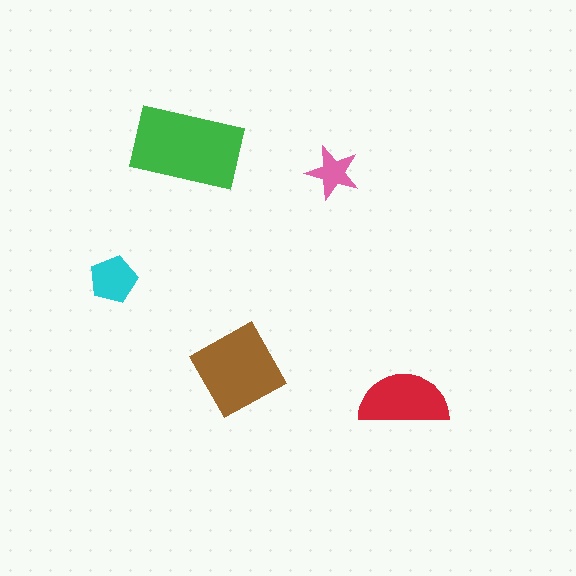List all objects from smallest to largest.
The pink star, the cyan pentagon, the red semicircle, the brown diamond, the green rectangle.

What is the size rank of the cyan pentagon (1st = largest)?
4th.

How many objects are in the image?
There are 5 objects in the image.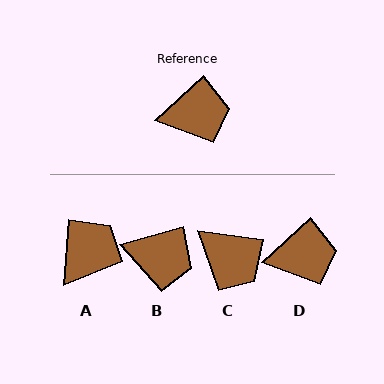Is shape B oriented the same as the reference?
No, it is off by about 27 degrees.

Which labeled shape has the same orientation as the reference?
D.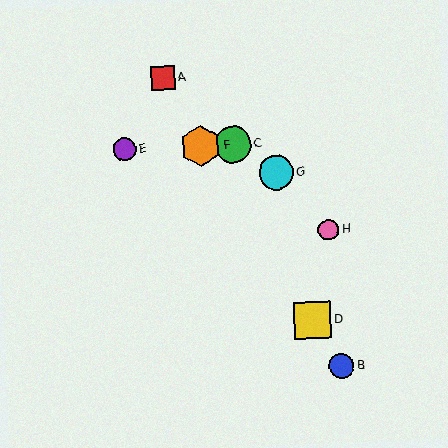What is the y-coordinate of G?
Object G is at y≈173.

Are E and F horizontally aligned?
Yes, both are at y≈149.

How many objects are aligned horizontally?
3 objects (C, E, F) are aligned horizontally.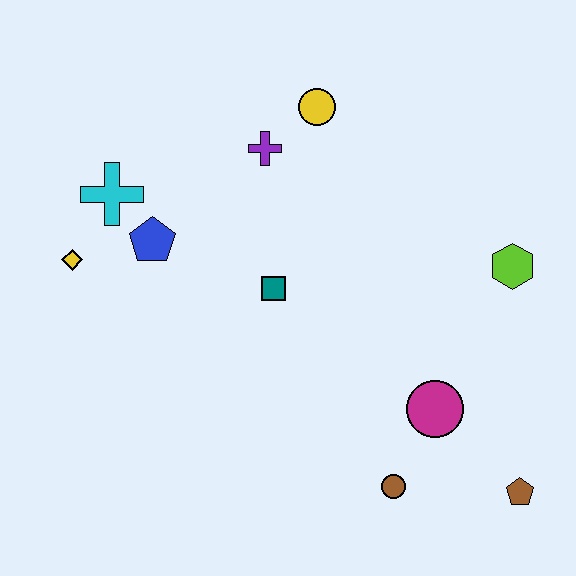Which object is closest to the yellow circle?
The purple cross is closest to the yellow circle.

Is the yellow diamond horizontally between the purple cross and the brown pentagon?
No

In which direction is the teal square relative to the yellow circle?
The teal square is below the yellow circle.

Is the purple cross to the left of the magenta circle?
Yes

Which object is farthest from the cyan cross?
The brown pentagon is farthest from the cyan cross.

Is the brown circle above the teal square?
No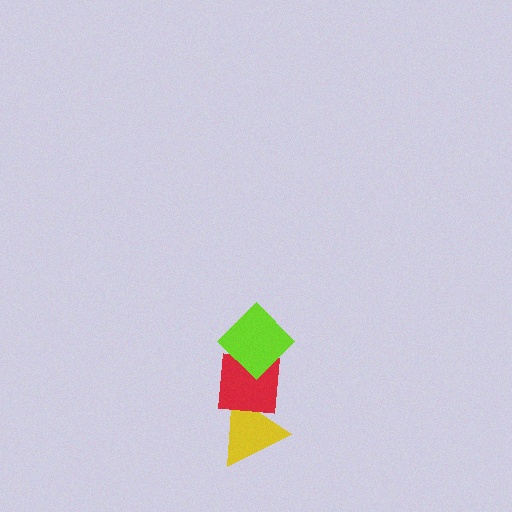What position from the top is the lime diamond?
The lime diamond is 1st from the top.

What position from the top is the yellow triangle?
The yellow triangle is 3rd from the top.